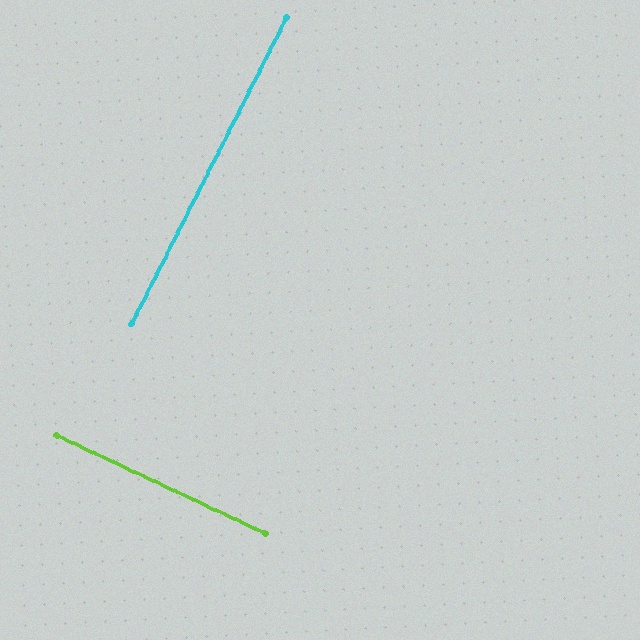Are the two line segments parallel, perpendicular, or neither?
Perpendicular — they meet at approximately 88°.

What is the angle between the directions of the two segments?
Approximately 88 degrees.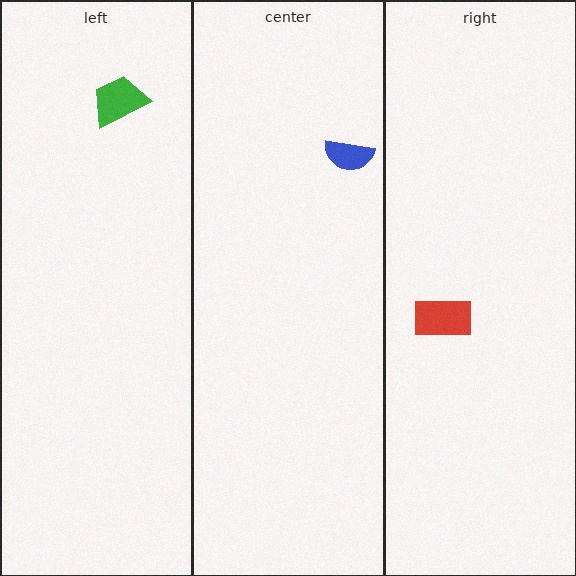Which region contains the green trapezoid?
The left region.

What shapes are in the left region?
The green trapezoid.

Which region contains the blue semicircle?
The center region.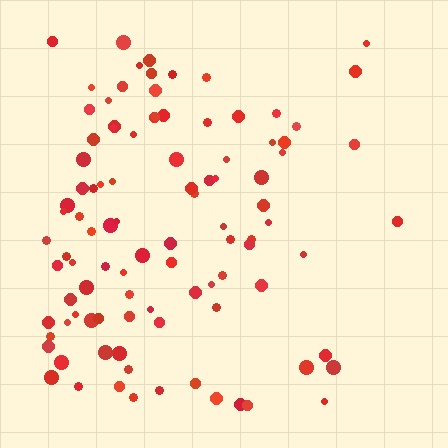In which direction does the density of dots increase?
From right to left, with the left side densest.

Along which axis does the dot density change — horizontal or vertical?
Horizontal.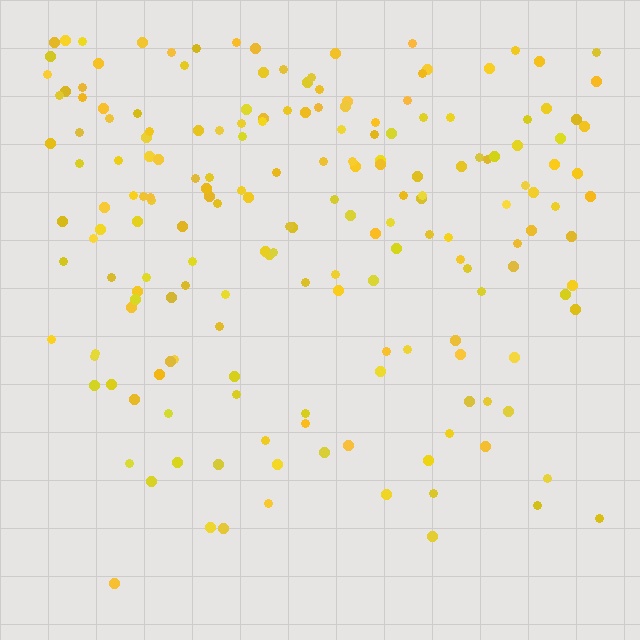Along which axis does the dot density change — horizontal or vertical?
Vertical.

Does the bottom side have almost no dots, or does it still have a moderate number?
Still a moderate number, just noticeably fewer than the top.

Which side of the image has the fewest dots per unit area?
The bottom.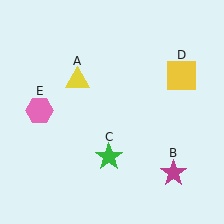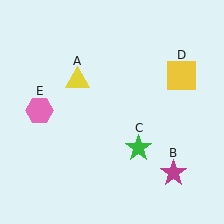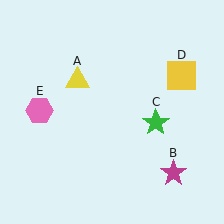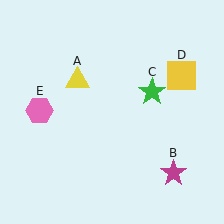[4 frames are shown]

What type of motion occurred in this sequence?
The green star (object C) rotated counterclockwise around the center of the scene.